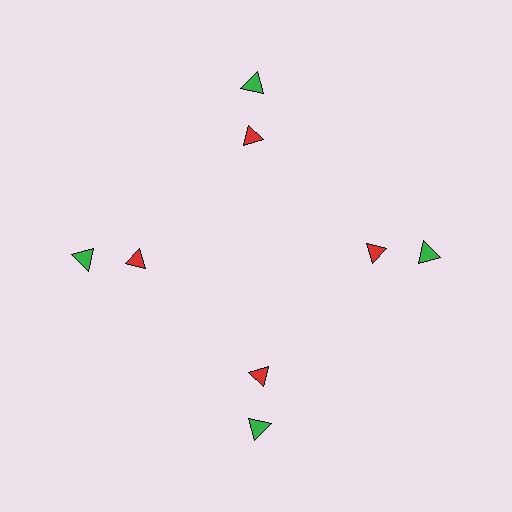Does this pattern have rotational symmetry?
Yes, this pattern has 4-fold rotational symmetry. It looks the same after rotating 90 degrees around the center.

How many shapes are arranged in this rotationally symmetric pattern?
There are 8 shapes, arranged in 4 groups of 2.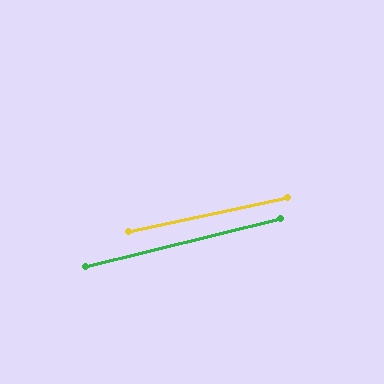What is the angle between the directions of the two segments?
Approximately 2 degrees.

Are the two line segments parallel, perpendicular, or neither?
Parallel — their directions differ by only 1.7°.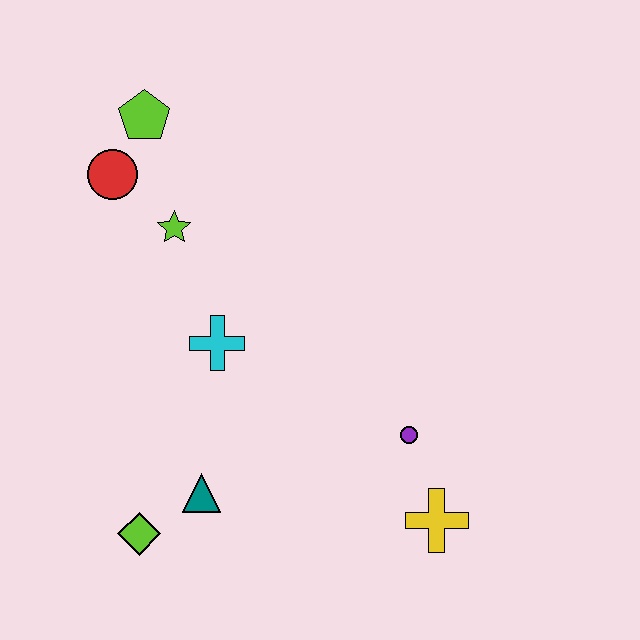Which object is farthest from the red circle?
The yellow cross is farthest from the red circle.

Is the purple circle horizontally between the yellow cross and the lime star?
Yes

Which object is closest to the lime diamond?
The teal triangle is closest to the lime diamond.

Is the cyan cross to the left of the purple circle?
Yes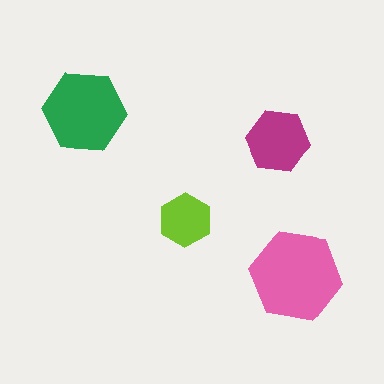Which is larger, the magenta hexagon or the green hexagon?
The green one.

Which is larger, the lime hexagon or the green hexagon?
The green one.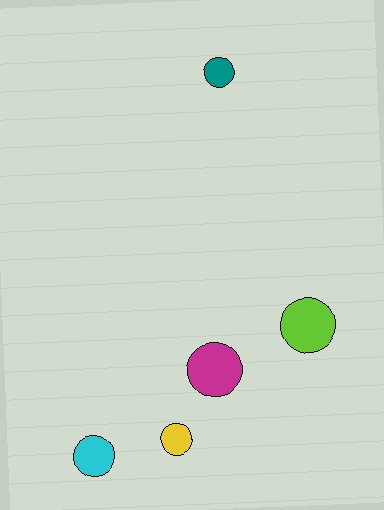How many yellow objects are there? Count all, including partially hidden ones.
There is 1 yellow object.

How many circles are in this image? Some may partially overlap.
There are 5 circles.